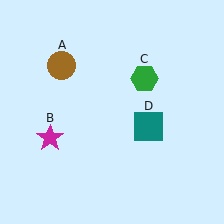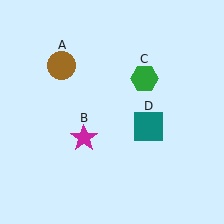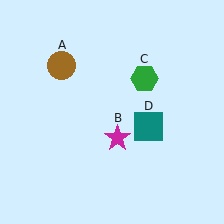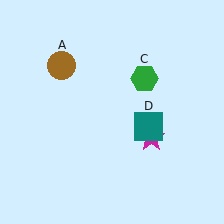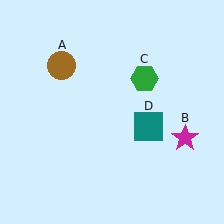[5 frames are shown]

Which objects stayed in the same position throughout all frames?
Brown circle (object A) and green hexagon (object C) and teal square (object D) remained stationary.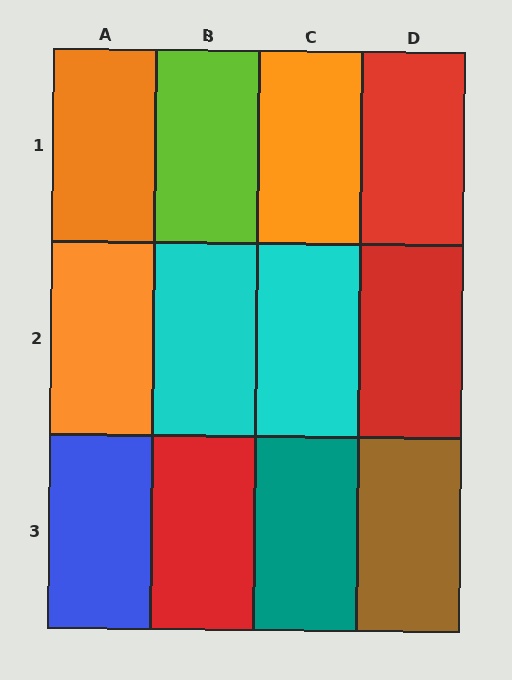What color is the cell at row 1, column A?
Orange.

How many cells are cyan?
2 cells are cyan.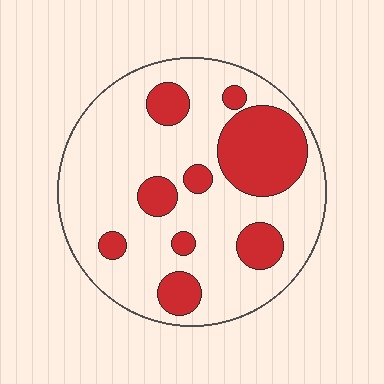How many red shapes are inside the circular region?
9.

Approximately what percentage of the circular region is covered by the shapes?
Approximately 25%.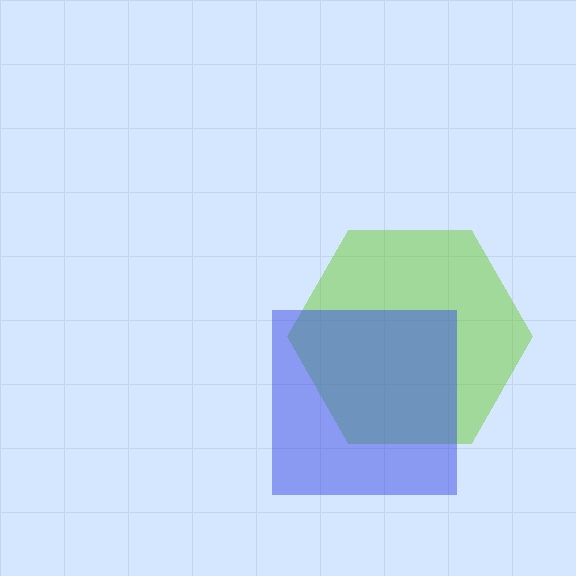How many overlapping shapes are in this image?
There are 2 overlapping shapes in the image.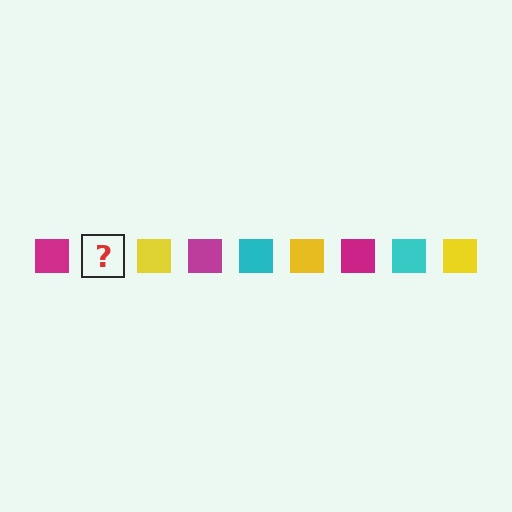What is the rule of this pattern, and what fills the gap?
The rule is that the pattern cycles through magenta, cyan, yellow squares. The gap should be filled with a cyan square.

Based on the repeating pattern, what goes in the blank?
The blank should be a cyan square.